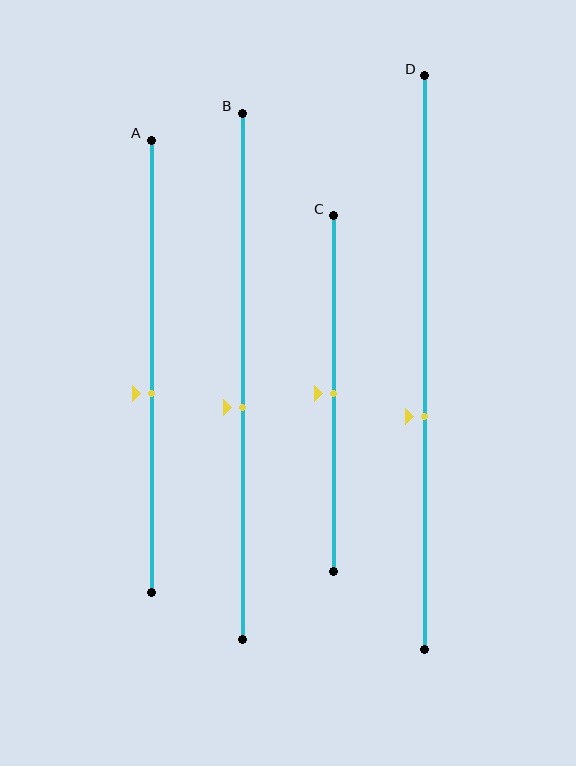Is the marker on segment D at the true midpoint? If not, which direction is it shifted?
No, the marker on segment D is shifted downward by about 9% of the segment length.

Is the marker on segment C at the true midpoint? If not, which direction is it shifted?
Yes, the marker on segment C is at the true midpoint.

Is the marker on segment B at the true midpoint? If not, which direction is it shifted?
No, the marker on segment B is shifted downward by about 6% of the segment length.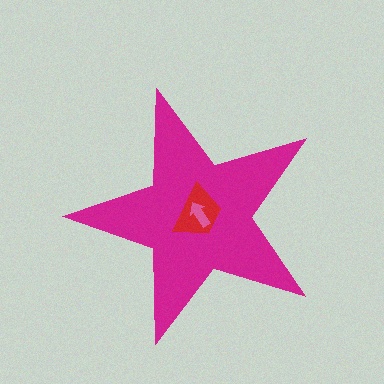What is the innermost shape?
The pink arrow.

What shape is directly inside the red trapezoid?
The pink arrow.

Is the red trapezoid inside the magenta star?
Yes.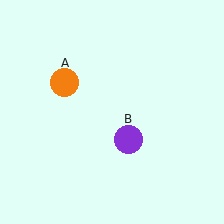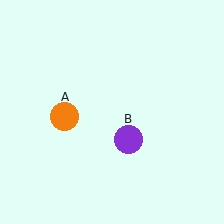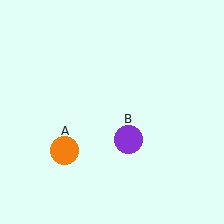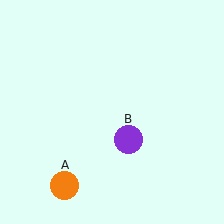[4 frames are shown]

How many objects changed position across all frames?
1 object changed position: orange circle (object A).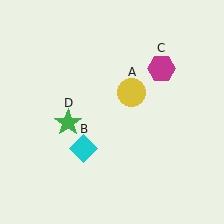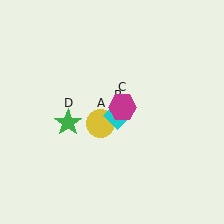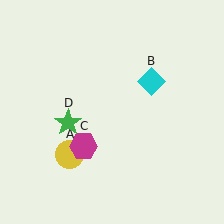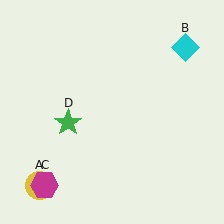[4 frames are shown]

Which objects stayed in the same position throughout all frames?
Green star (object D) remained stationary.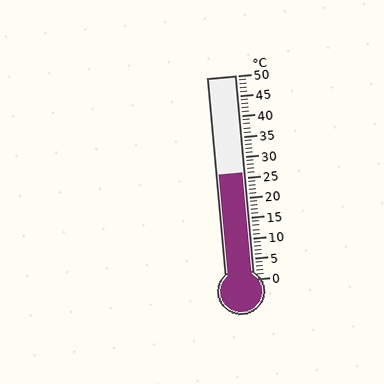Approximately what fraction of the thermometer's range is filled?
The thermometer is filled to approximately 50% of its range.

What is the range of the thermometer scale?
The thermometer scale ranges from 0°C to 50°C.